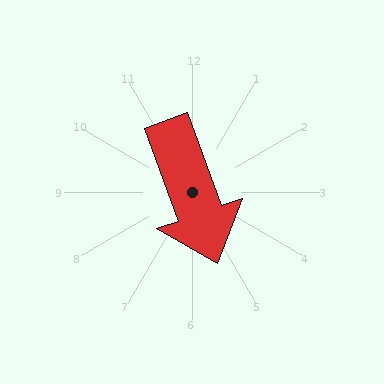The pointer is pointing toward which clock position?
Roughly 5 o'clock.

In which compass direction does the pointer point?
South.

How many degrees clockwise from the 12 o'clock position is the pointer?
Approximately 160 degrees.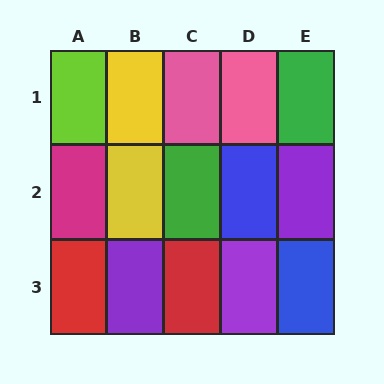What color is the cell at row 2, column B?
Yellow.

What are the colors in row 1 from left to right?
Lime, yellow, pink, pink, green.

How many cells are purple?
3 cells are purple.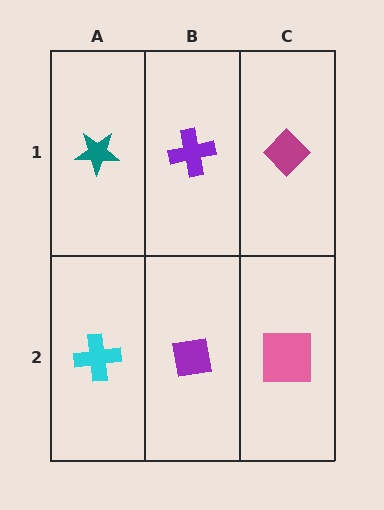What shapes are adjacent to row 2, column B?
A purple cross (row 1, column B), a cyan cross (row 2, column A), a pink square (row 2, column C).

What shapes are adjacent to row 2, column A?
A teal star (row 1, column A), a purple square (row 2, column B).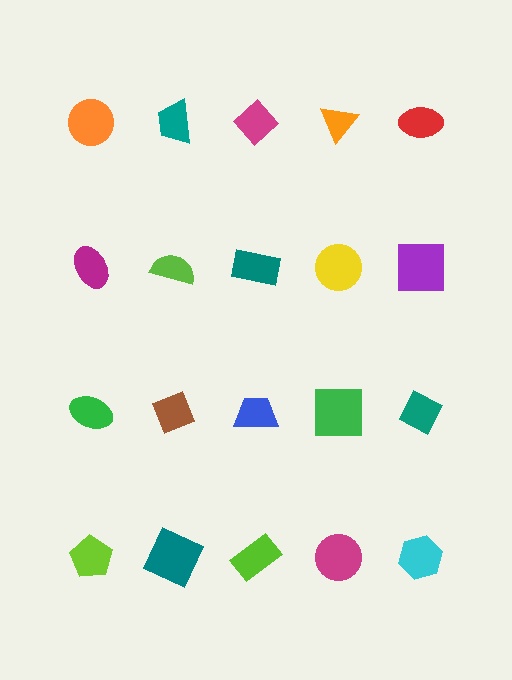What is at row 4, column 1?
A lime pentagon.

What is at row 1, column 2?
A teal trapezoid.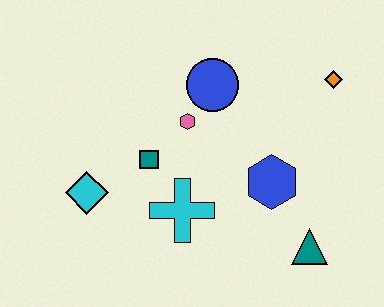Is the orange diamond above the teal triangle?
Yes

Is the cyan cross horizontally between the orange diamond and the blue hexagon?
No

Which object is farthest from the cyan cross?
The orange diamond is farthest from the cyan cross.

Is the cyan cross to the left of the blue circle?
Yes